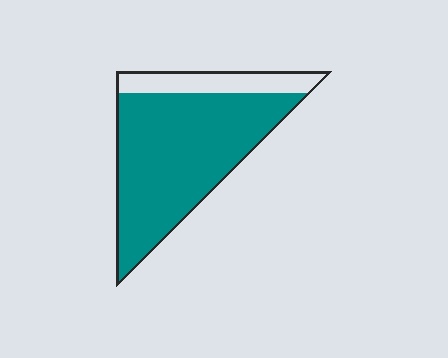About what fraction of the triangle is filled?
About four fifths (4/5).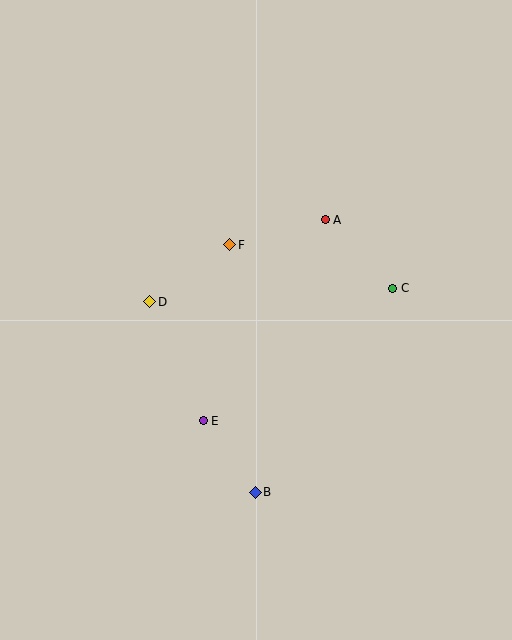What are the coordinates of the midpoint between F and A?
The midpoint between F and A is at (277, 232).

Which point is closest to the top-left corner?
Point F is closest to the top-left corner.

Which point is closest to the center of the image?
Point F at (230, 245) is closest to the center.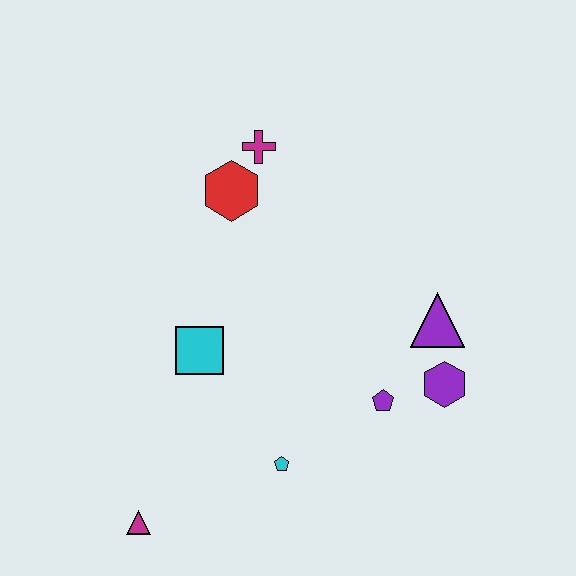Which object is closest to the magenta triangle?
The cyan pentagon is closest to the magenta triangle.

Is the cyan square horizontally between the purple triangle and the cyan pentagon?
No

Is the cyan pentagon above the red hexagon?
No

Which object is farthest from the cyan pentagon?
The magenta cross is farthest from the cyan pentagon.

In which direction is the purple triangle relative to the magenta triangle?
The purple triangle is to the right of the magenta triangle.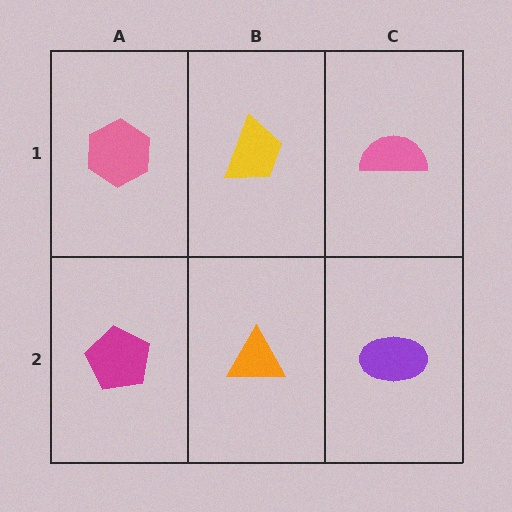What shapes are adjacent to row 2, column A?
A pink hexagon (row 1, column A), an orange triangle (row 2, column B).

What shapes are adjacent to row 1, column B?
An orange triangle (row 2, column B), a pink hexagon (row 1, column A), a pink semicircle (row 1, column C).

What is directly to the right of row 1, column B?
A pink semicircle.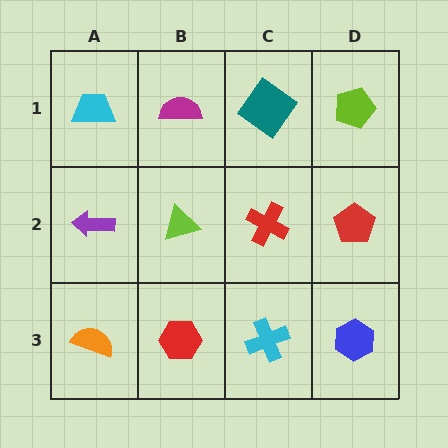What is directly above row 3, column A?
A purple arrow.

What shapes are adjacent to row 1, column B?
A lime triangle (row 2, column B), a cyan trapezoid (row 1, column A), a teal diamond (row 1, column C).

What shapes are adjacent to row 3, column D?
A red pentagon (row 2, column D), a cyan cross (row 3, column C).